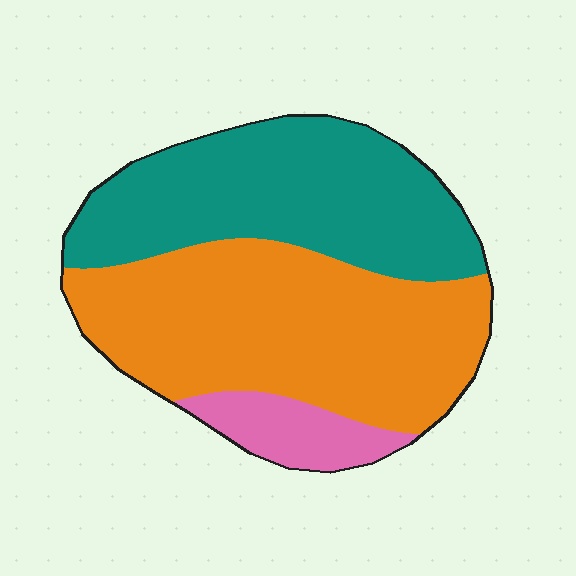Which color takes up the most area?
Orange, at roughly 50%.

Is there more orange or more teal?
Orange.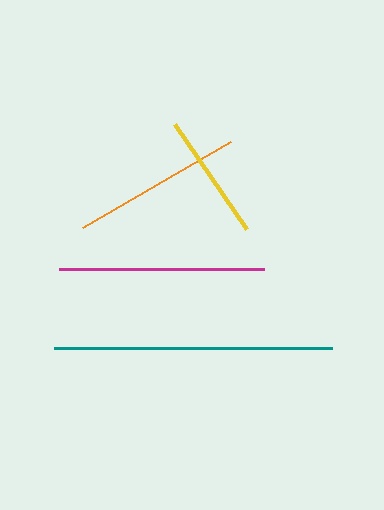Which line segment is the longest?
The teal line is the longest at approximately 278 pixels.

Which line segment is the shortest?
The yellow line is the shortest at approximately 127 pixels.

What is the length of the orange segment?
The orange segment is approximately 170 pixels long.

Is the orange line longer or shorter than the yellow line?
The orange line is longer than the yellow line.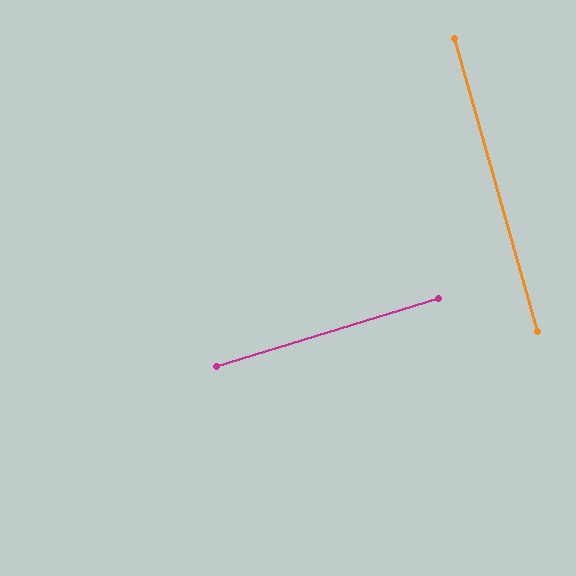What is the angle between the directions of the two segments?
Approximately 89 degrees.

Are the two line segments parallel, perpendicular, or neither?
Perpendicular — they meet at approximately 89°.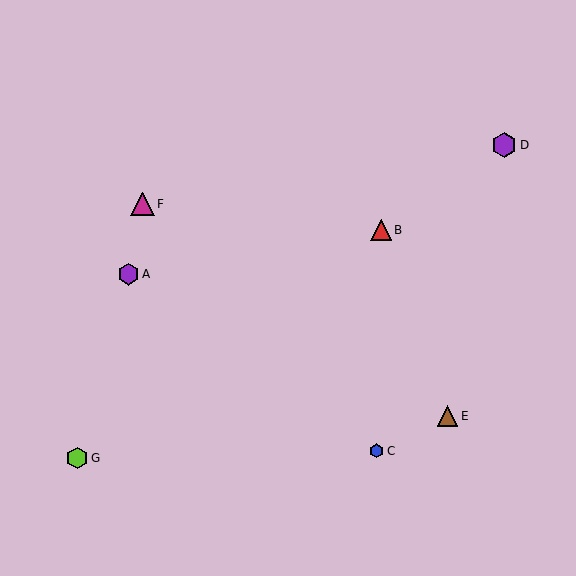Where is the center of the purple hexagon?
The center of the purple hexagon is at (504, 145).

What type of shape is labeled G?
Shape G is a lime hexagon.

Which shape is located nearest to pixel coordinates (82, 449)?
The lime hexagon (labeled G) at (77, 458) is nearest to that location.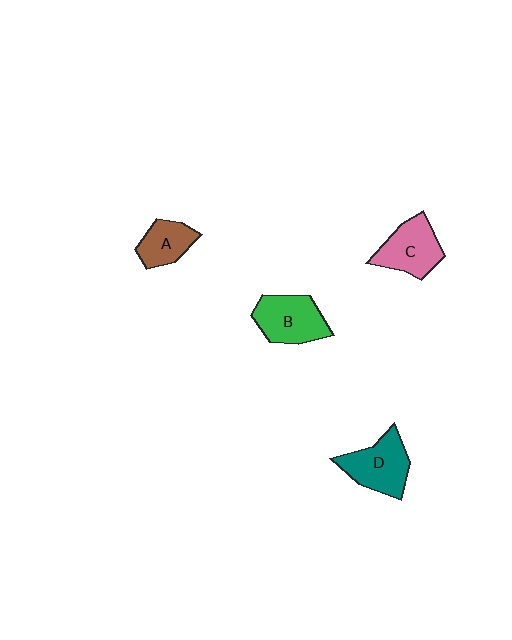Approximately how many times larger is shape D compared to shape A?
Approximately 1.5 times.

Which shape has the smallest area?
Shape A (brown).